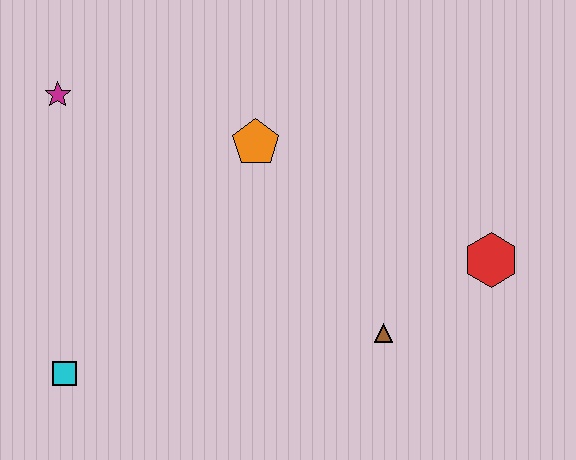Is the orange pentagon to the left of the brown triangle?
Yes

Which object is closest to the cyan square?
The magenta star is closest to the cyan square.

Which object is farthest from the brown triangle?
The magenta star is farthest from the brown triangle.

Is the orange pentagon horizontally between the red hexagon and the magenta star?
Yes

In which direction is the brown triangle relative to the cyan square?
The brown triangle is to the right of the cyan square.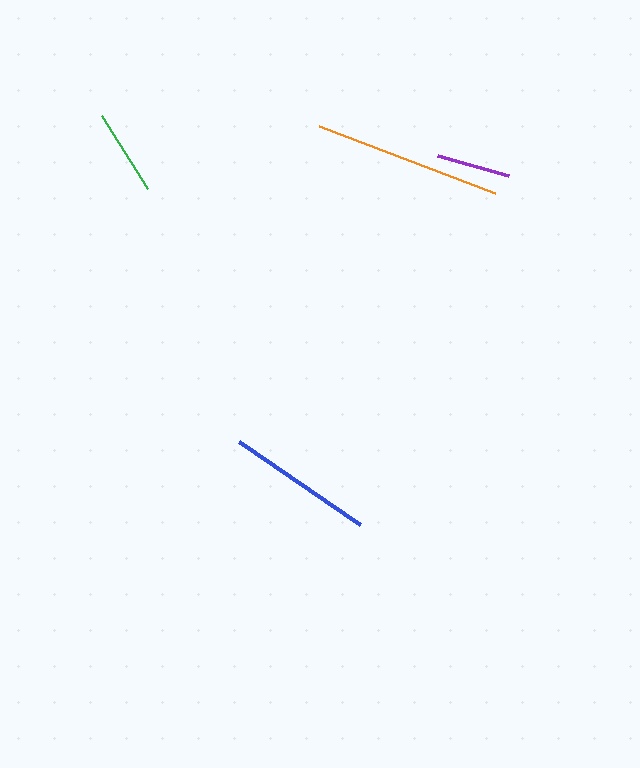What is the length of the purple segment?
The purple segment is approximately 74 pixels long.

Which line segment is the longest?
The orange line is the longest at approximately 188 pixels.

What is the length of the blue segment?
The blue segment is approximately 147 pixels long.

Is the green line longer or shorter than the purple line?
The green line is longer than the purple line.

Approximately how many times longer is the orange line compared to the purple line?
The orange line is approximately 2.5 times the length of the purple line.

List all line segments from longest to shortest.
From longest to shortest: orange, blue, green, purple.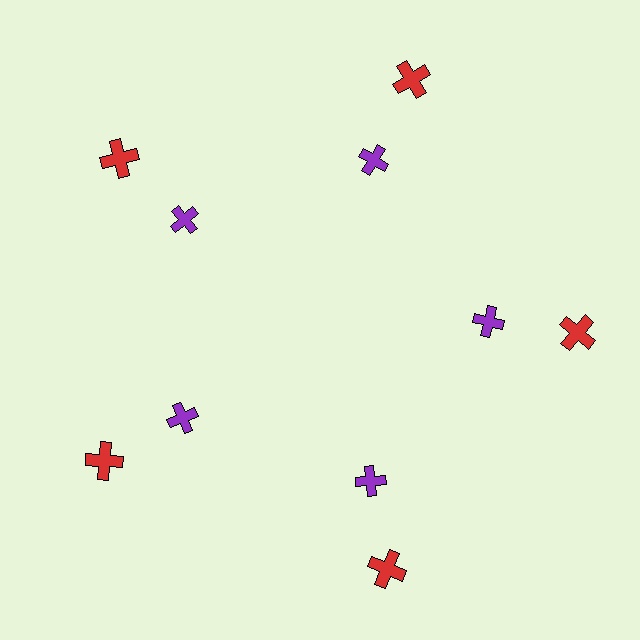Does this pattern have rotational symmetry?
Yes, this pattern has 5-fold rotational symmetry. It looks the same after rotating 72 degrees around the center.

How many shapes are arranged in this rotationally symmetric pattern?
There are 10 shapes, arranged in 5 groups of 2.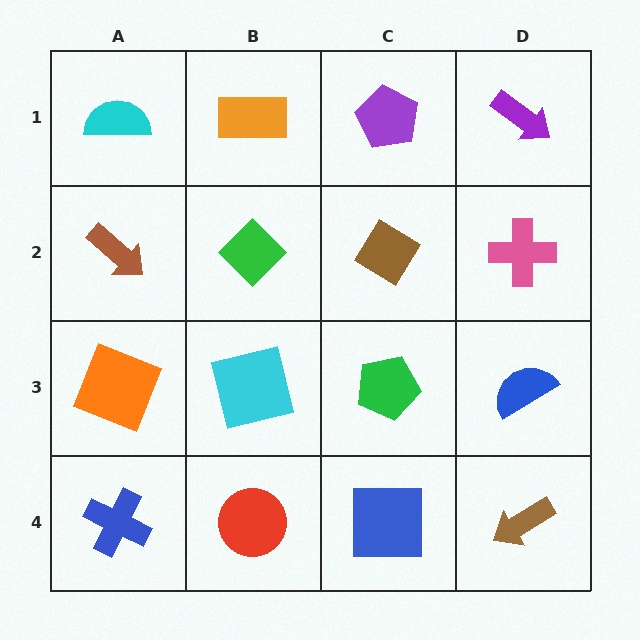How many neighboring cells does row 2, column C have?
4.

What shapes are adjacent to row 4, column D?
A blue semicircle (row 3, column D), a blue square (row 4, column C).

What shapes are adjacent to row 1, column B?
A green diamond (row 2, column B), a cyan semicircle (row 1, column A), a purple pentagon (row 1, column C).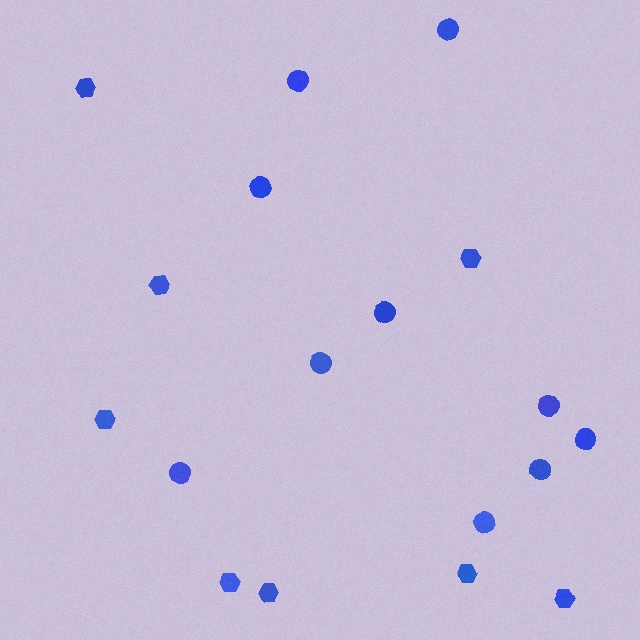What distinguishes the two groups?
There are 2 groups: one group of circles (10) and one group of hexagons (8).